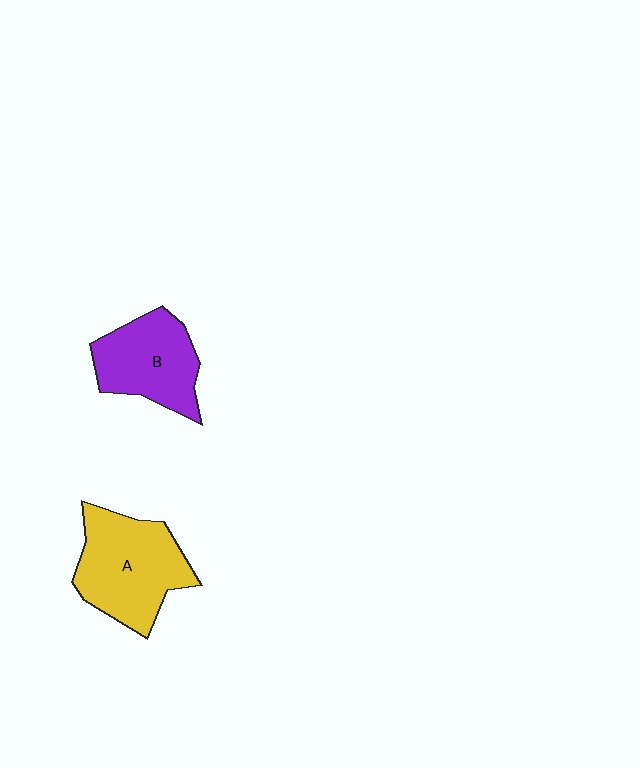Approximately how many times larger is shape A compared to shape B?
Approximately 1.3 times.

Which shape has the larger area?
Shape A (yellow).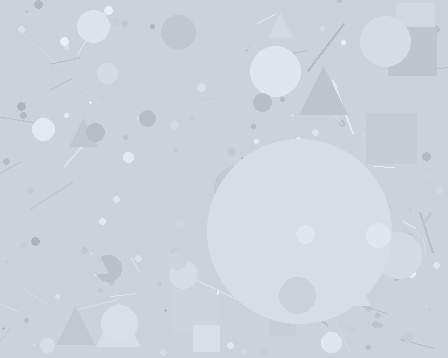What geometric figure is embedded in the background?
A circle is embedded in the background.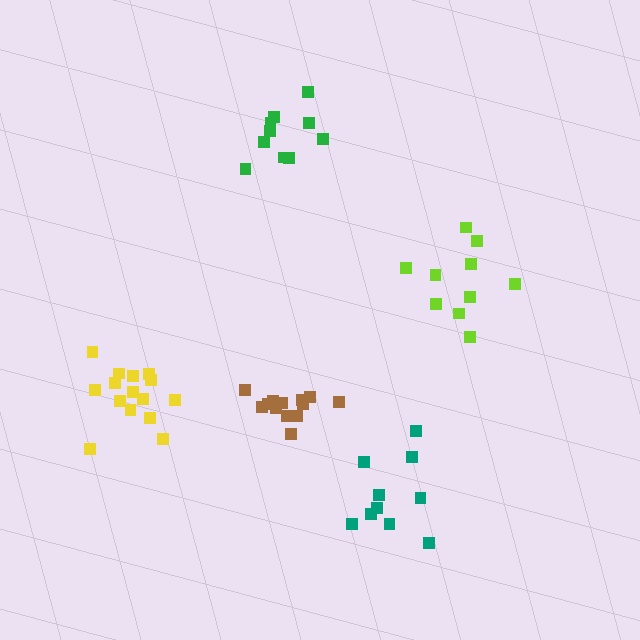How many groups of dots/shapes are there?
There are 5 groups.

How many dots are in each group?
Group 1: 15 dots, Group 2: 10 dots, Group 3: 14 dots, Group 4: 10 dots, Group 5: 10 dots (59 total).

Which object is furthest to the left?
The yellow cluster is leftmost.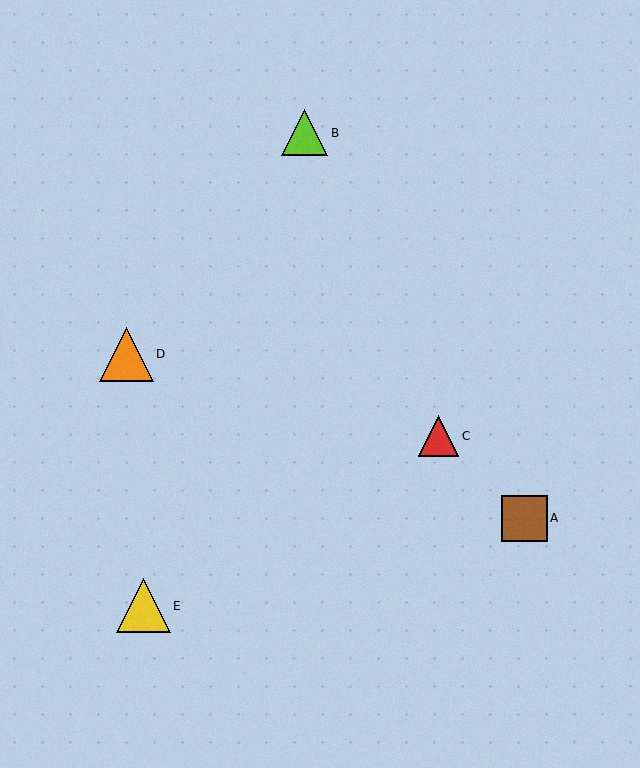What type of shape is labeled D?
Shape D is an orange triangle.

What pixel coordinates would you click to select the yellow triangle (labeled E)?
Click at (143, 606) to select the yellow triangle E.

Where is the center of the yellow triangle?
The center of the yellow triangle is at (143, 606).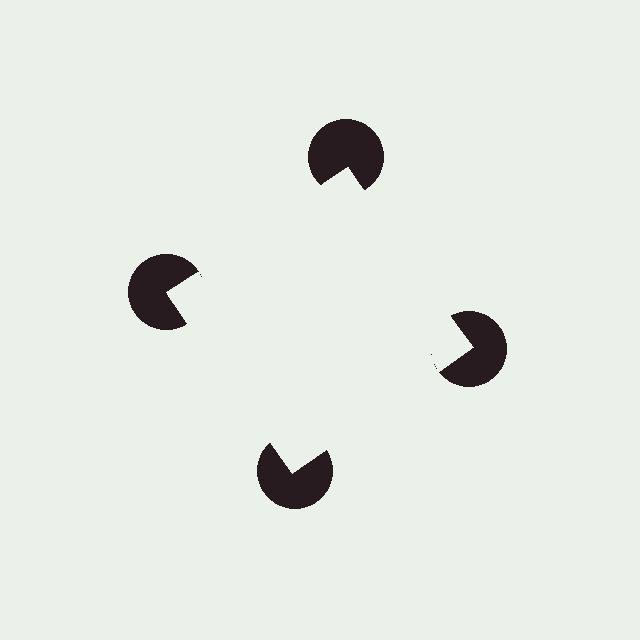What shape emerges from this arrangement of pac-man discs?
An illusory square — its edges are inferred from the aligned wedge cuts in the pac-man discs, not physically drawn.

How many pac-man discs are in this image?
There are 4 — one at each vertex of the illusory square.